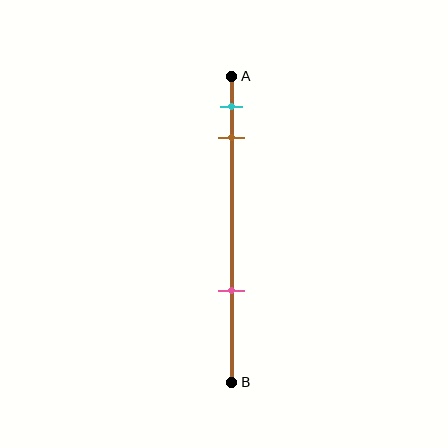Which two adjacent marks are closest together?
The cyan and brown marks are the closest adjacent pair.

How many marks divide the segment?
There are 3 marks dividing the segment.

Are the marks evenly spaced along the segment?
No, the marks are not evenly spaced.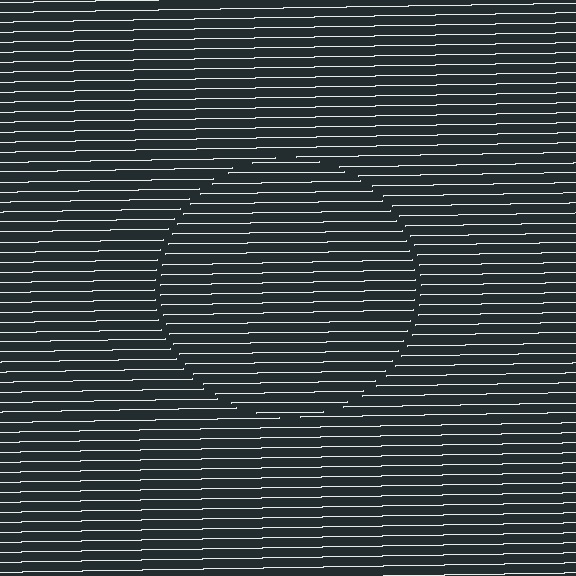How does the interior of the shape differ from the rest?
The interior of the shape contains the same grating, shifted by half a period — the contour is defined by the phase discontinuity where line-ends from the inner and outer gratings abut.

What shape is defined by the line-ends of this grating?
An illusory circle. The interior of the shape contains the same grating, shifted by half a period — the contour is defined by the phase discontinuity where line-ends from the inner and outer gratings abut.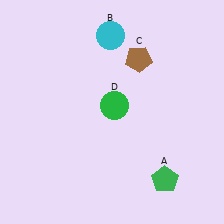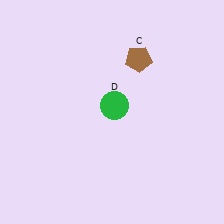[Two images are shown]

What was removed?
The green pentagon (A), the cyan circle (B) were removed in Image 2.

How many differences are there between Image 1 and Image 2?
There are 2 differences between the two images.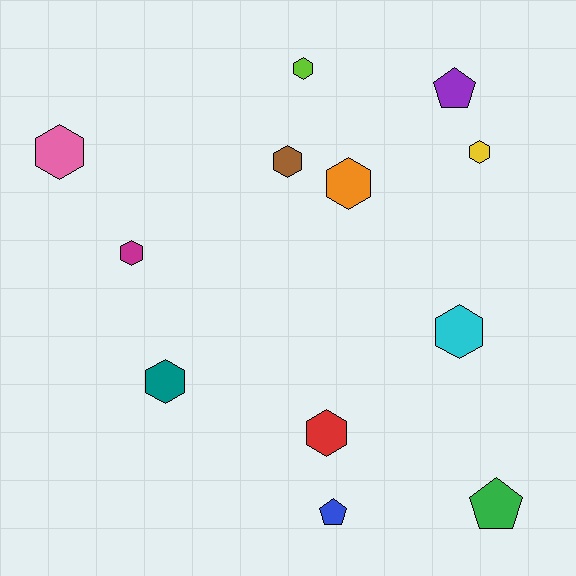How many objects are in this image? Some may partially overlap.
There are 12 objects.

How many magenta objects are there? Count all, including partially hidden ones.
There is 1 magenta object.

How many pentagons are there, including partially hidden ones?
There are 3 pentagons.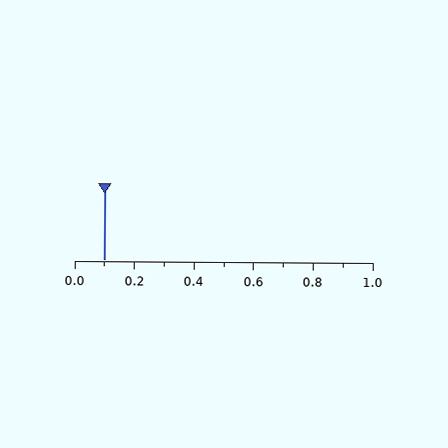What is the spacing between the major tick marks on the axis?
The major ticks are spaced 0.2 apart.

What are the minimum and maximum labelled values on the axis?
The axis runs from 0.0 to 1.0.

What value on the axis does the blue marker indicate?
The marker indicates approximately 0.1.